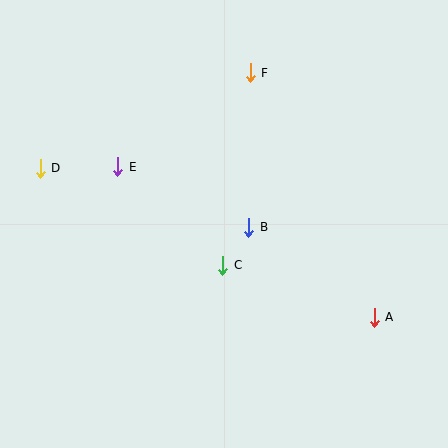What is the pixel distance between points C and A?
The distance between C and A is 160 pixels.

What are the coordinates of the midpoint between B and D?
The midpoint between B and D is at (145, 198).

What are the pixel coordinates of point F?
Point F is at (250, 73).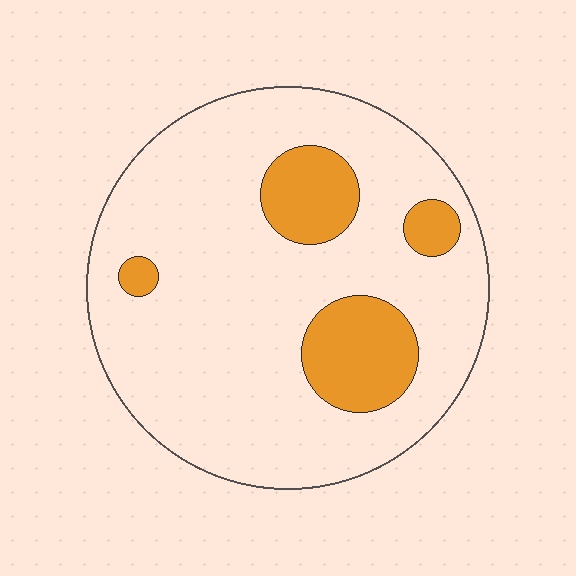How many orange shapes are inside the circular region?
4.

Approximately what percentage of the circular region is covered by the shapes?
Approximately 20%.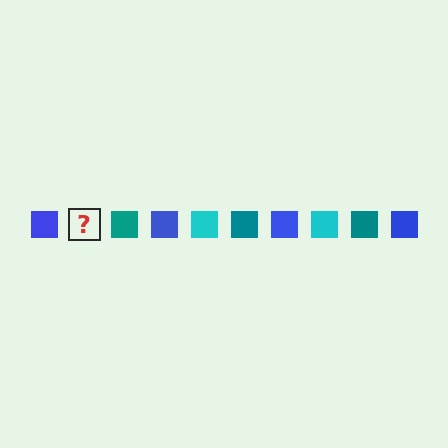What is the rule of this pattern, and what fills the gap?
The rule is that the pattern cycles through blue, cyan, teal squares. The gap should be filled with a cyan square.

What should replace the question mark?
The question mark should be replaced with a cyan square.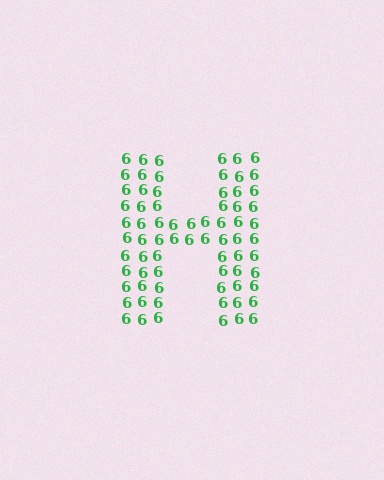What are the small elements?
The small elements are digit 6's.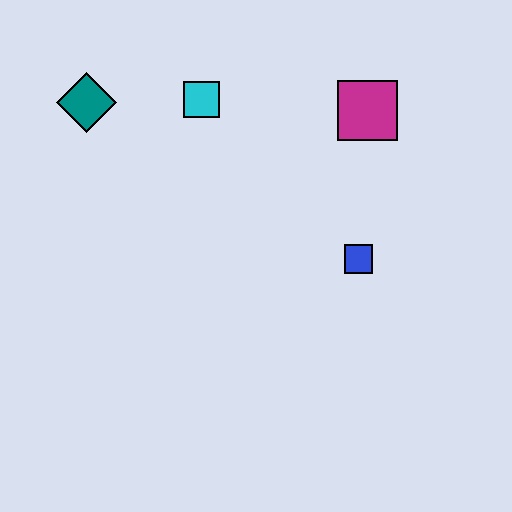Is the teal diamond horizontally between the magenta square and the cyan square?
No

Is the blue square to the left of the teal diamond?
No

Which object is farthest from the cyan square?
The blue square is farthest from the cyan square.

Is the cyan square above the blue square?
Yes